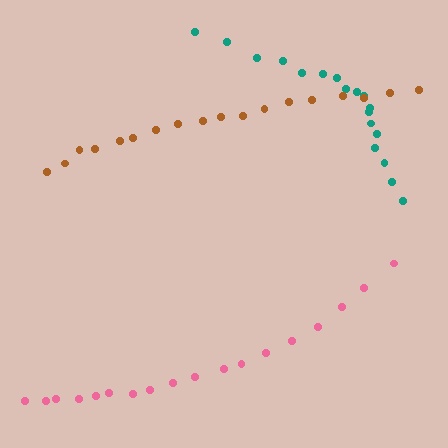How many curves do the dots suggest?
There are 3 distinct paths.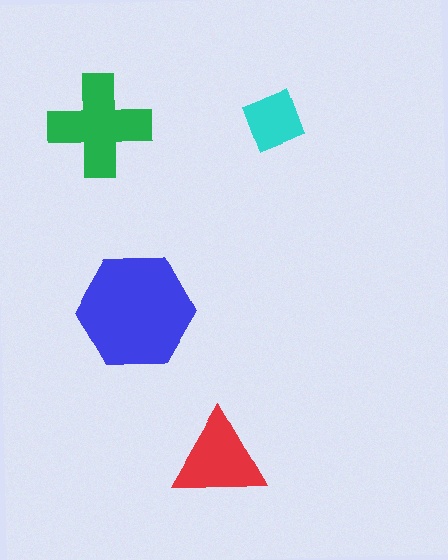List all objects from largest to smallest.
The blue hexagon, the green cross, the red triangle, the cyan square.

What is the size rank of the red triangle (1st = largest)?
3rd.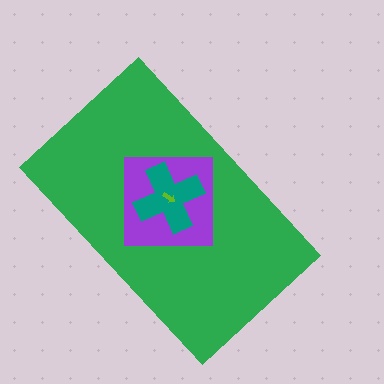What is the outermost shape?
The green rectangle.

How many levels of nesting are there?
4.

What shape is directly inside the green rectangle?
The purple square.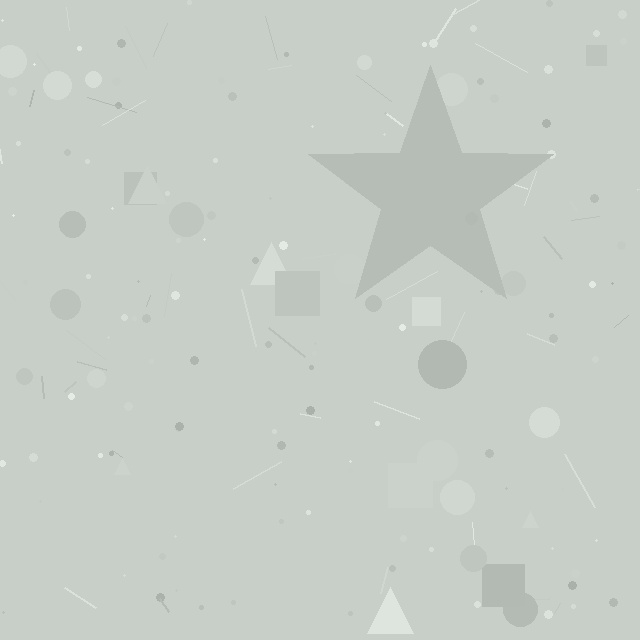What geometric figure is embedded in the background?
A star is embedded in the background.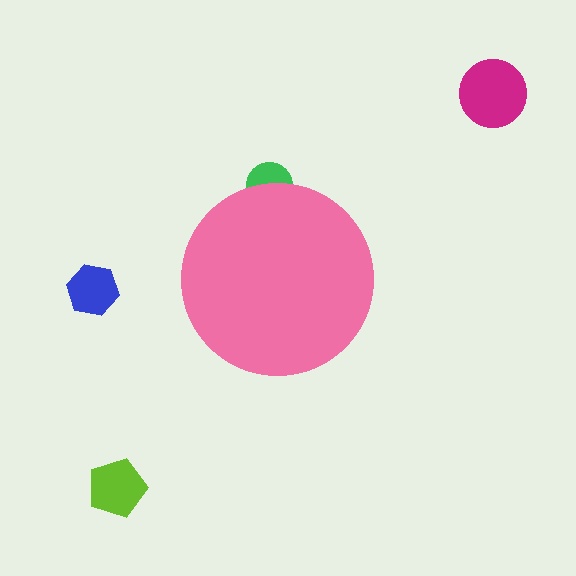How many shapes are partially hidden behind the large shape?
1 shape is partially hidden.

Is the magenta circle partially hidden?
No, the magenta circle is fully visible.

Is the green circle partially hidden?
Yes, the green circle is partially hidden behind the pink circle.